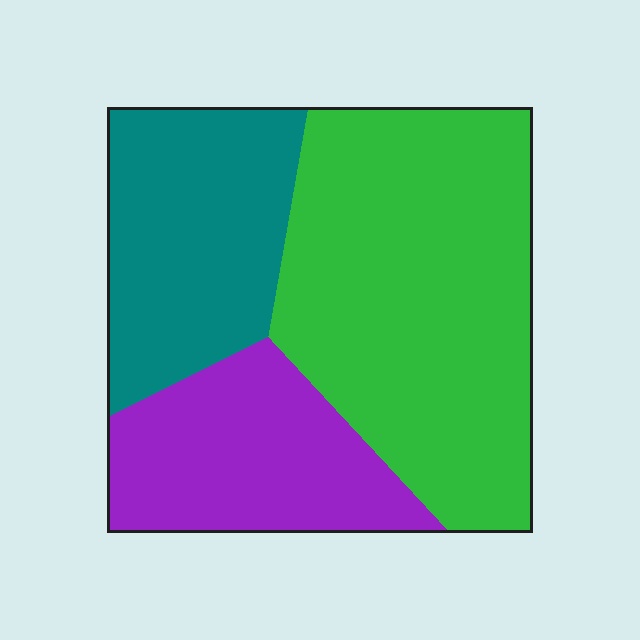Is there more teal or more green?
Green.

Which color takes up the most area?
Green, at roughly 50%.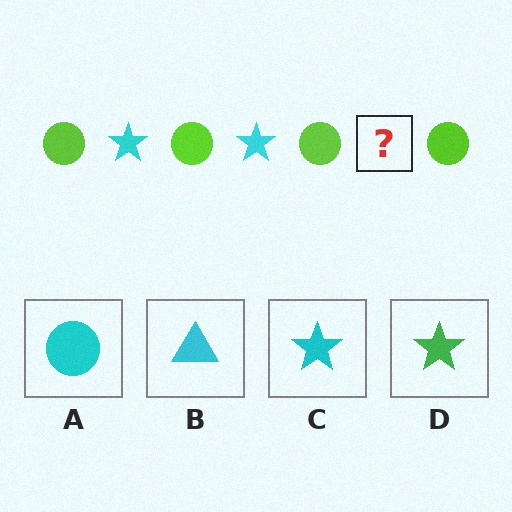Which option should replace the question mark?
Option C.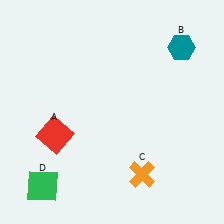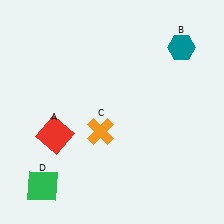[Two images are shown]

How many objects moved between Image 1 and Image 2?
1 object moved between the two images.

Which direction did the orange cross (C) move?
The orange cross (C) moved up.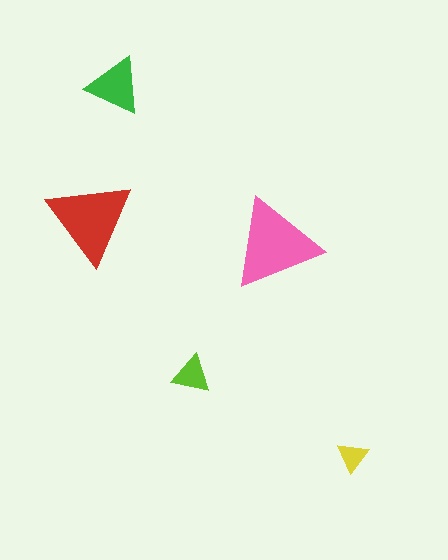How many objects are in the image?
There are 5 objects in the image.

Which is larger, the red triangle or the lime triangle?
The red one.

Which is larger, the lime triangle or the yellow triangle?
The lime one.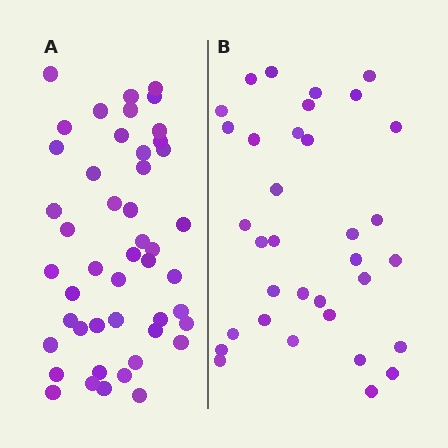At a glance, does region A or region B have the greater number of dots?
Region A (the left region) has more dots.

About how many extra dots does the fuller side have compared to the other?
Region A has approximately 15 more dots than region B.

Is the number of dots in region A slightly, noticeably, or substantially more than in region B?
Region A has noticeably more, but not dramatically so. The ratio is roughly 1.4 to 1.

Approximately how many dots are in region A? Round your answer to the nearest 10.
About 50 dots. (The exact count is 47, which rounds to 50.)